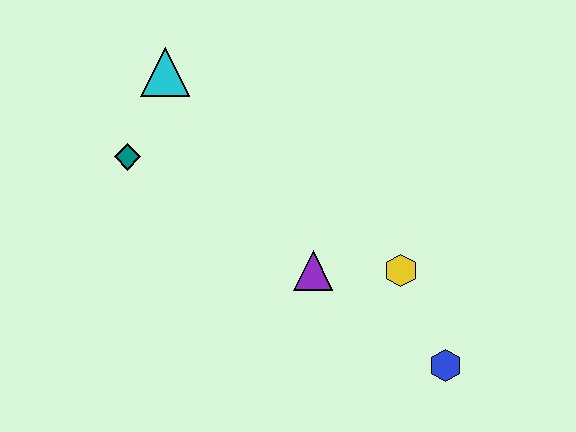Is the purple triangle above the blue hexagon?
Yes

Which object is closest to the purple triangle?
The yellow hexagon is closest to the purple triangle.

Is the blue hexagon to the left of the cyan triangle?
No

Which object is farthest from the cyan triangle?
The blue hexagon is farthest from the cyan triangle.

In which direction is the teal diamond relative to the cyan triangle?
The teal diamond is below the cyan triangle.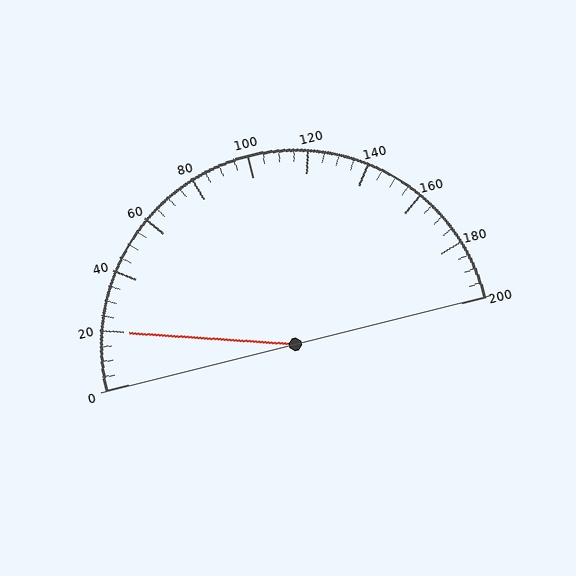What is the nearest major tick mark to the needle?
The nearest major tick mark is 20.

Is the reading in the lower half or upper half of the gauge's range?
The reading is in the lower half of the range (0 to 200).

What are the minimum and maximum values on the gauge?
The gauge ranges from 0 to 200.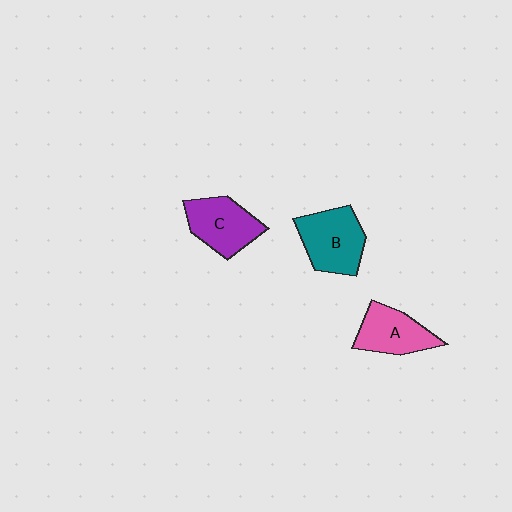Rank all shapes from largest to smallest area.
From largest to smallest: B (teal), C (purple), A (pink).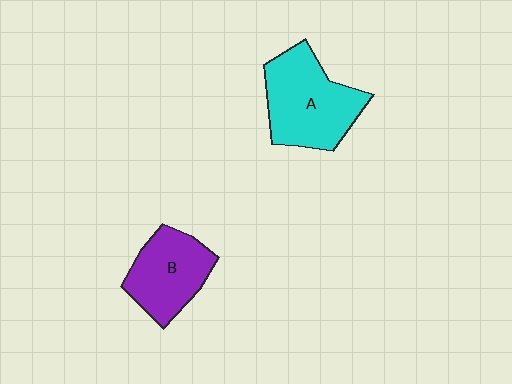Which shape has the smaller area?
Shape B (purple).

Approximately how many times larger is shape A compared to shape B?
Approximately 1.3 times.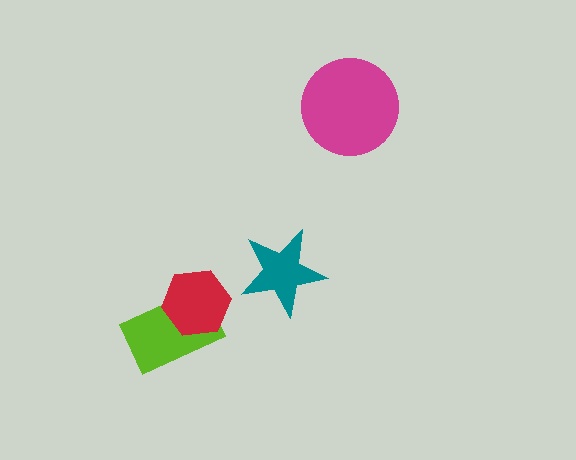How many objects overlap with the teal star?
0 objects overlap with the teal star.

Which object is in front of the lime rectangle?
The red hexagon is in front of the lime rectangle.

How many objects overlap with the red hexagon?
1 object overlaps with the red hexagon.